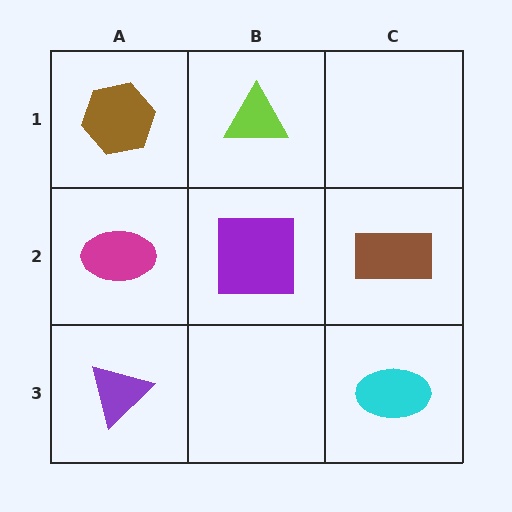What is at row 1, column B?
A lime triangle.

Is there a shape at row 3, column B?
No, that cell is empty.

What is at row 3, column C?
A cyan ellipse.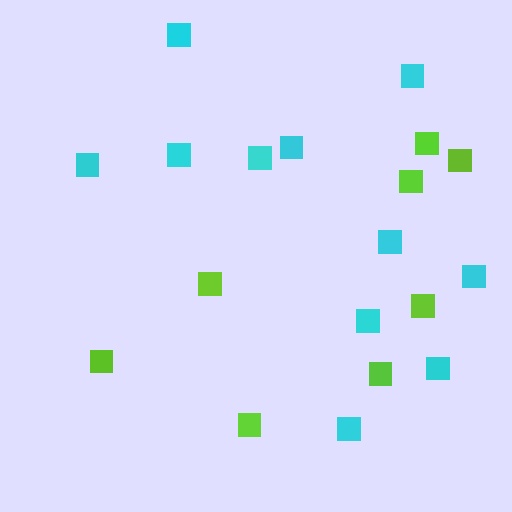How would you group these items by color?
There are 2 groups: one group of lime squares (8) and one group of cyan squares (11).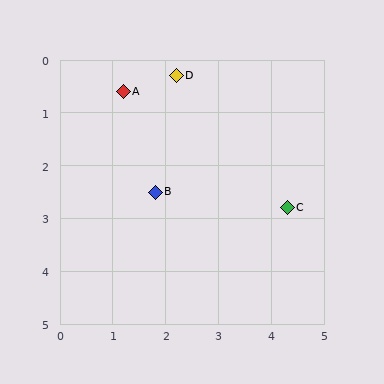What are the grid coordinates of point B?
Point B is at approximately (1.8, 2.5).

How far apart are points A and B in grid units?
Points A and B are about 2.0 grid units apart.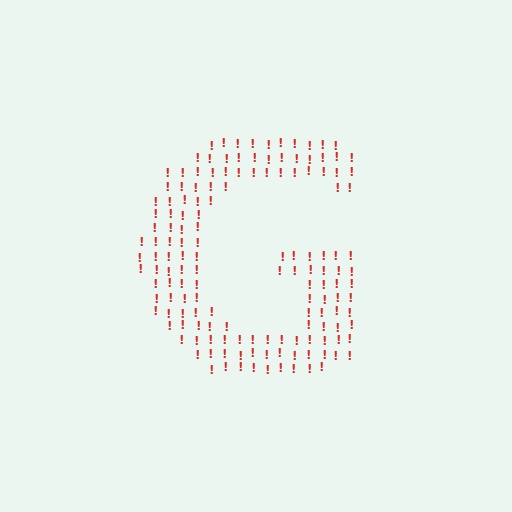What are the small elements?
The small elements are exclamation marks.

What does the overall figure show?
The overall figure shows the letter G.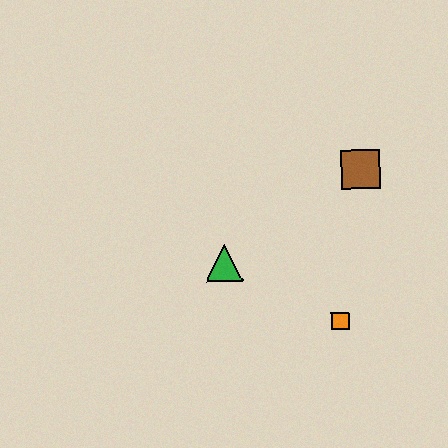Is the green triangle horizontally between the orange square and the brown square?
No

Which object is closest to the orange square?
The green triangle is closest to the orange square.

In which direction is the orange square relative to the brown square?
The orange square is below the brown square.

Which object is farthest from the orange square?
The brown square is farthest from the orange square.